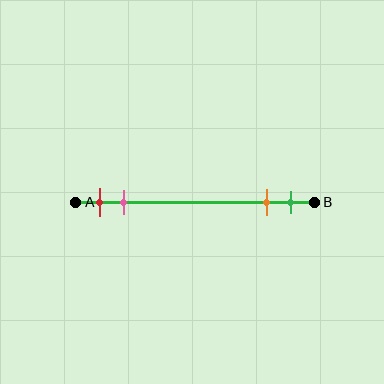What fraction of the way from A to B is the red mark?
The red mark is approximately 10% (0.1) of the way from A to B.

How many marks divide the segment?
There are 4 marks dividing the segment.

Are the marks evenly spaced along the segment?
No, the marks are not evenly spaced.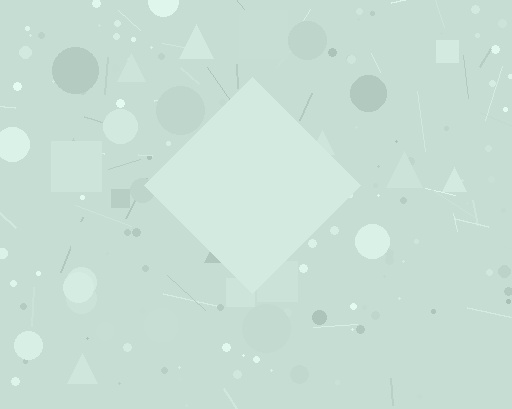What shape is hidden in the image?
A diamond is hidden in the image.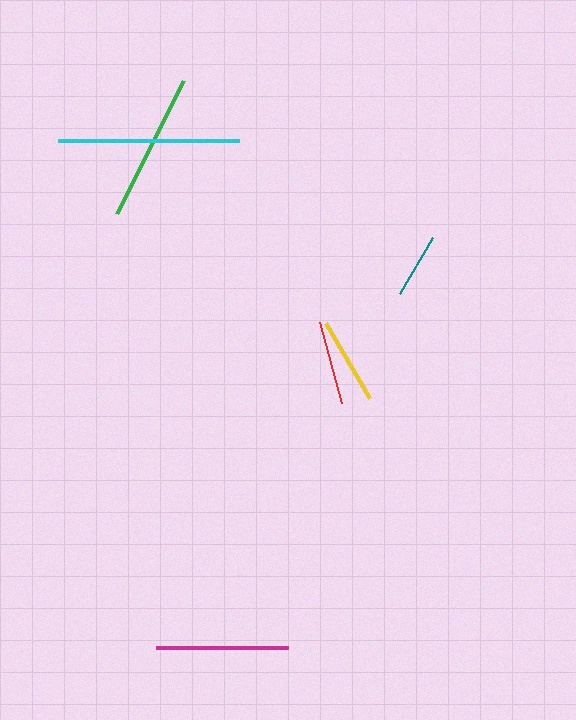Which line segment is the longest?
The cyan line is the longest at approximately 181 pixels.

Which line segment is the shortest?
The teal line is the shortest at approximately 65 pixels.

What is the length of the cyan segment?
The cyan segment is approximately 181 pixels long.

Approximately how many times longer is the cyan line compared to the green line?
The cyan line is approximately 1.2 times the length of the green line.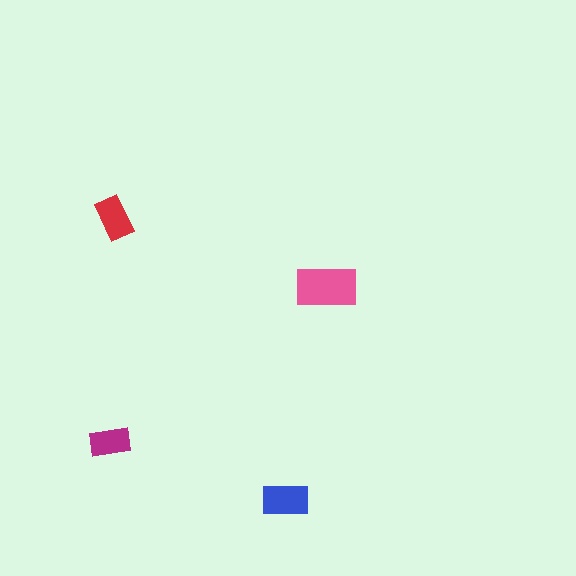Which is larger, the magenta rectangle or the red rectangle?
The red one.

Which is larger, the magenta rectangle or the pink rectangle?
The pink one.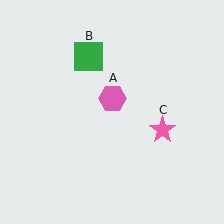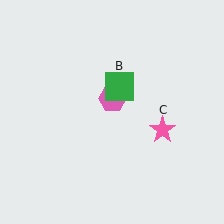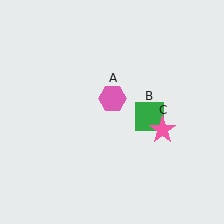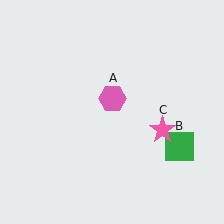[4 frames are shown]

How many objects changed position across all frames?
1 object changed position: green square (object B).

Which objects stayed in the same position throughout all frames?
Pink hexagon (object A) and pink star (object C) remained stationary.